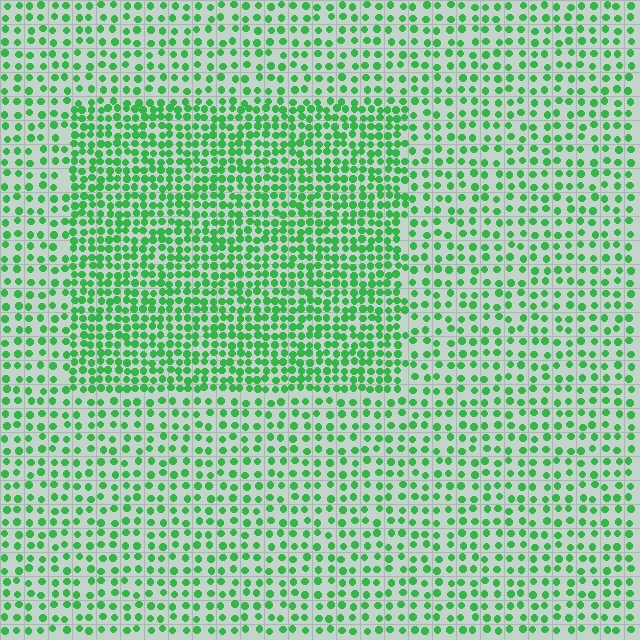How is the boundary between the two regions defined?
The boundary is defined by a change in element density (approximately 1.9x ratio). All elements are the same color, size, and shape.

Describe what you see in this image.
The image contains small green elements arranged at two different densities. A rectangle-shaped region is visible where the elements are more densely packed than the surrounding area.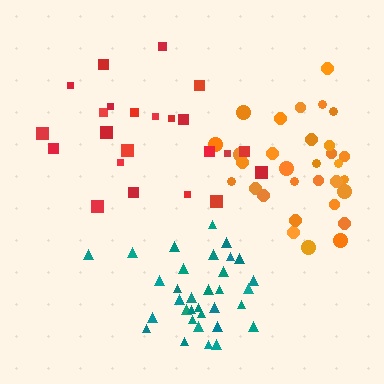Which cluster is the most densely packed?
Teal.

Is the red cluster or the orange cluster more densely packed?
Orange.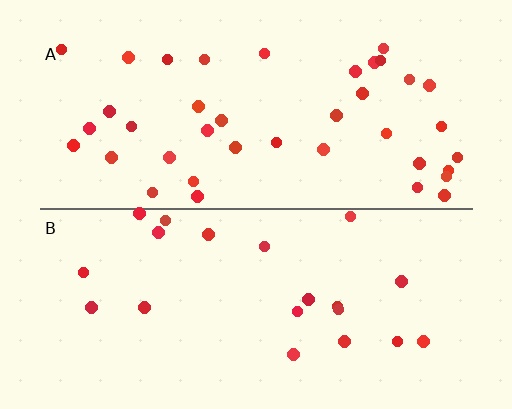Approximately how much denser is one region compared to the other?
Approximately 1.9× — region A over region B.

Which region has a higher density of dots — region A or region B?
A (the top).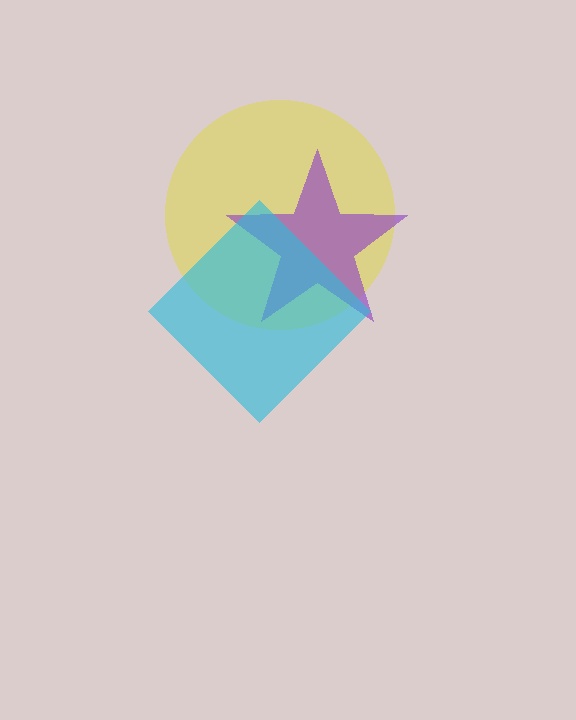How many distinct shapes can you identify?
There are 3 distinct shapes: a yellow circle, a purple star, a cyan diamond.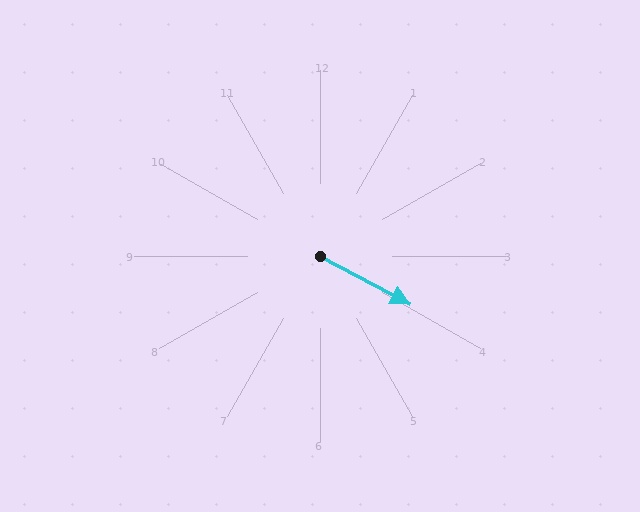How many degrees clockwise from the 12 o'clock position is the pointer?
Approximately 118 degrees.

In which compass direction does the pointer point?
Southeast.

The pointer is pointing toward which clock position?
Roughly 4 o'clock.